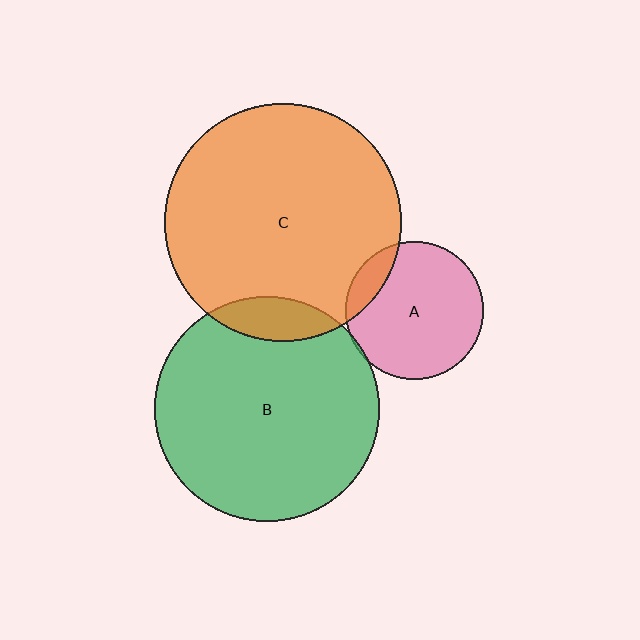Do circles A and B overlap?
Yes.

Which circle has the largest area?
Circle C (orange).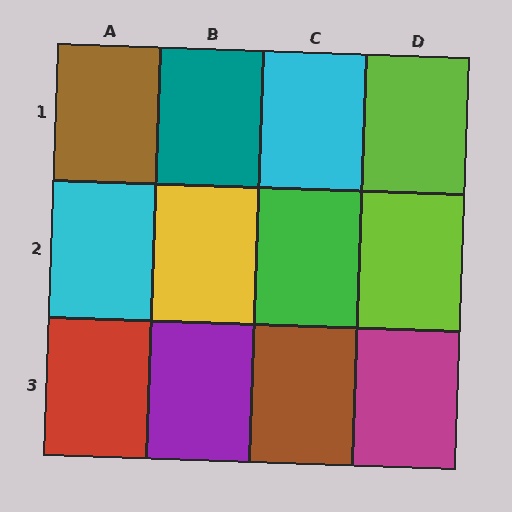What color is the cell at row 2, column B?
Yellow.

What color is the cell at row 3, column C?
Brown.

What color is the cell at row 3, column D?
Magenta.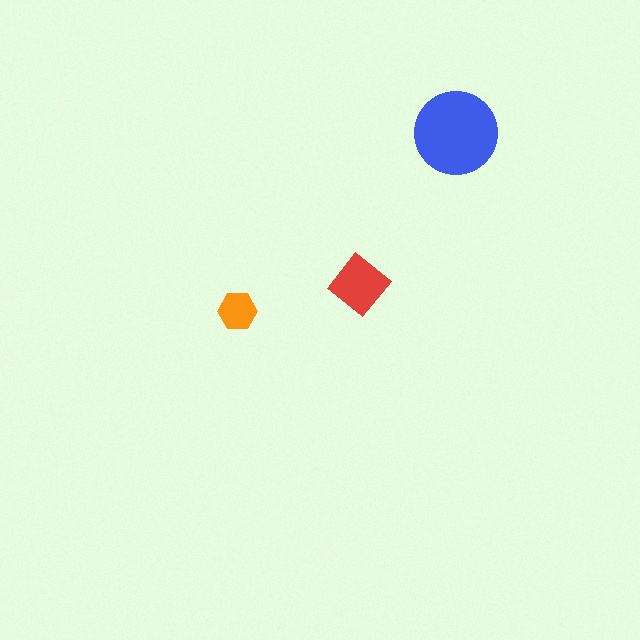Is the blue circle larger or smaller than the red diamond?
Larger.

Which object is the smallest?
The orange hexagon.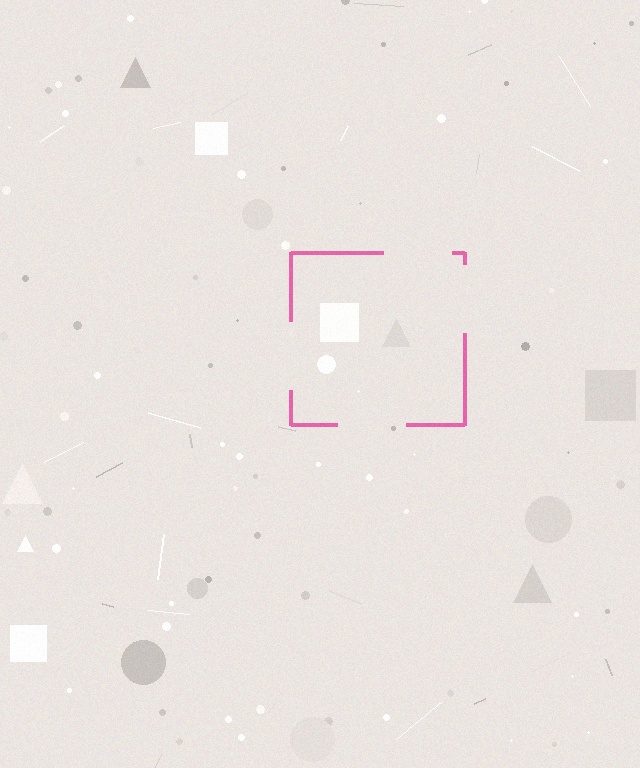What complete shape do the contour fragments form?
The contour fragments form a square.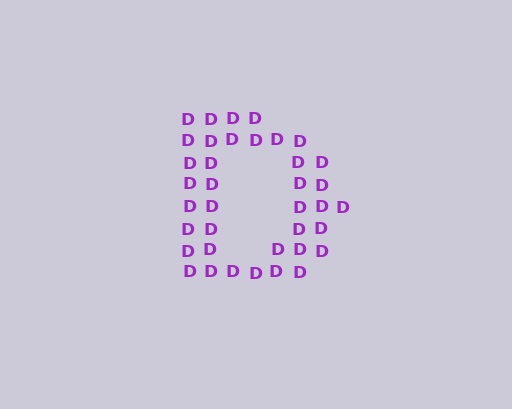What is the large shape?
The large shape is the letter D.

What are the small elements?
The small elements are letter D's.